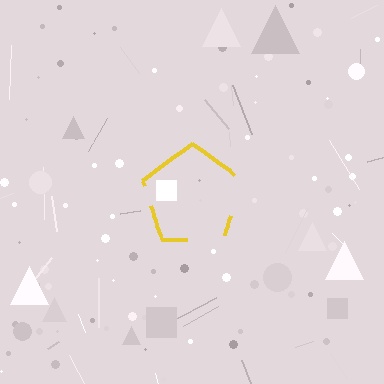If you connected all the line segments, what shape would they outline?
They would outline a pentagon.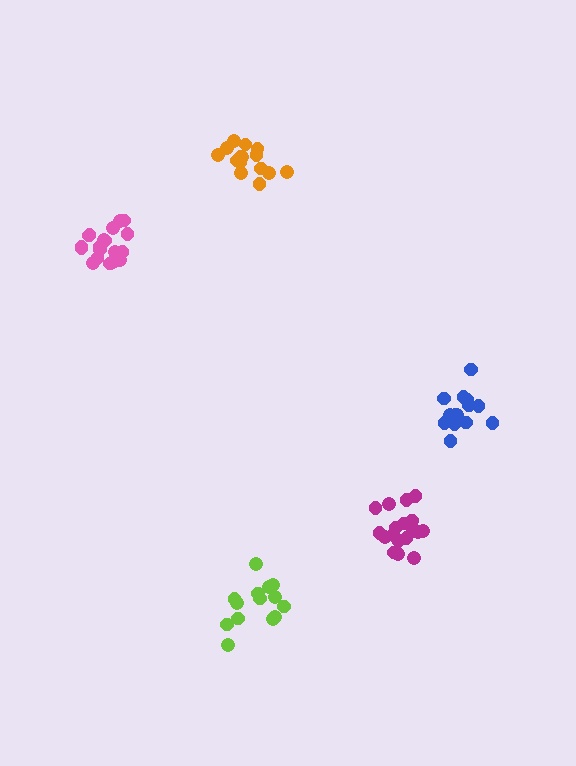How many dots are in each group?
Group 1: 20 dots, Group 2: 19 dots, Group 3: 14 dots, Group 4: 14 dots, Group 5: 15 dots (82 total).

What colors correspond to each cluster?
The clusters are colored: magenta, pink, blue, lime, orange.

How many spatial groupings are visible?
There are 5 spatial groupings.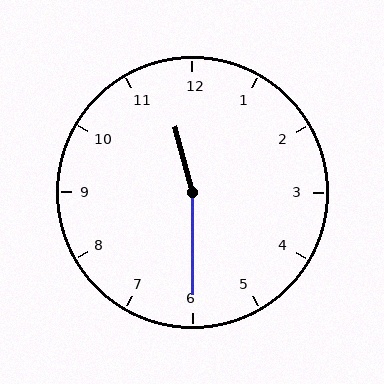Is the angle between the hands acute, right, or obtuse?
It is obtuse.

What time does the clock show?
11:30.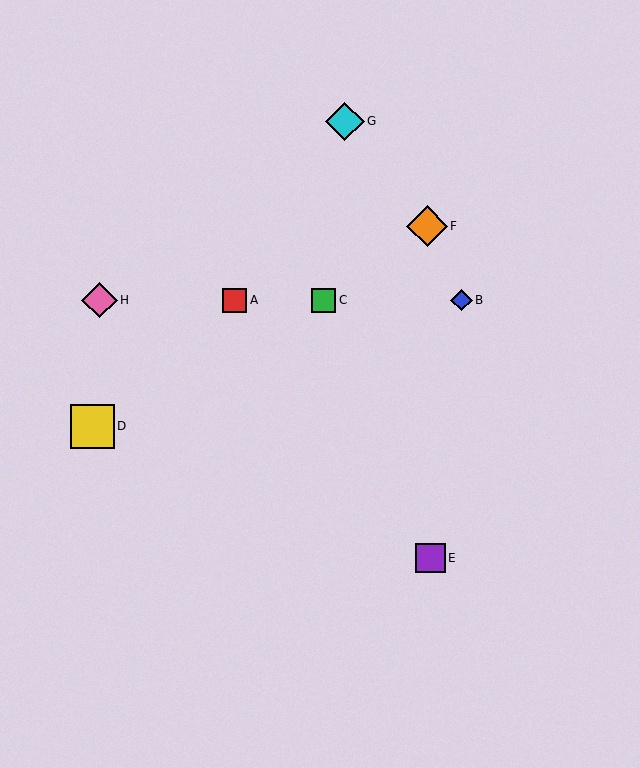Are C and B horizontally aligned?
Yes, both are at y≈300.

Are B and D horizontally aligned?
No, B is at y≈300 and D is at y≈426.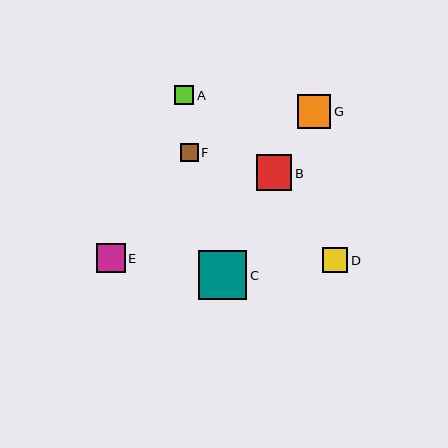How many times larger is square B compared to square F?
Square B is approximately 2.0 times the size of square F.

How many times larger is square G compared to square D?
Square G is approximately 1.3 times the size of square D.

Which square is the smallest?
Square F is the smallest with a size of approximately 18 pixels.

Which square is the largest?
Square C is the largest with a size of approximately 48 pixels.